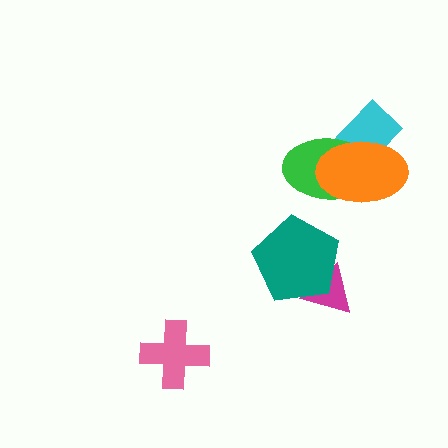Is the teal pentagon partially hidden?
No, no other shape covers it.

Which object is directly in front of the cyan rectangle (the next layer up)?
The green ellipse is directly in front of the cyan rectangle.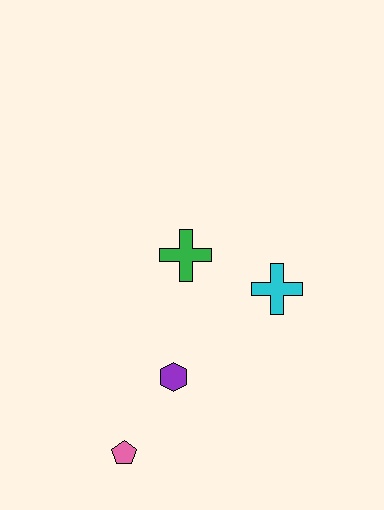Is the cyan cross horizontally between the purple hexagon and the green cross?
No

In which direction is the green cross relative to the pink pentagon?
The green cross is above the pink pentagon.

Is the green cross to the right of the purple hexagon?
Yes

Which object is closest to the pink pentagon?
The purple hexagon is closest to the pink pentagon.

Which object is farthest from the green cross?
The pink pentagon is farthest from the green cross.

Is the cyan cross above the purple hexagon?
Yes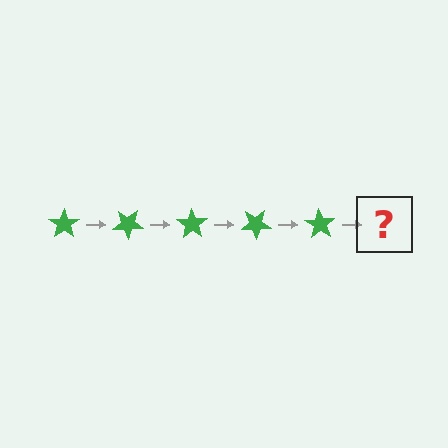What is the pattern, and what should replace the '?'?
The pattern is that the star rotates 35 degrees each step. The '?' should be a green star rotated 175 degrees.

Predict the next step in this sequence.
The next step is a green star rotated 175 degrees.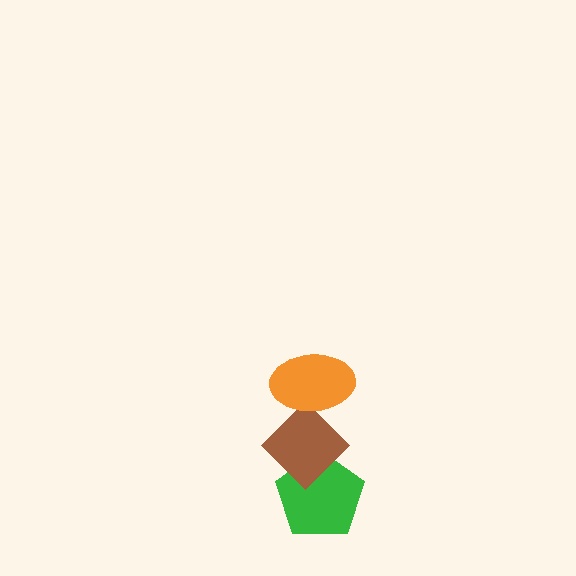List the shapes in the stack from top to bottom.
From top to bottom: the orange ellipse, the brown diamond, the green pentagon.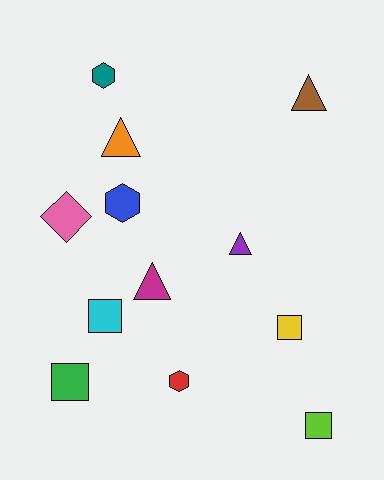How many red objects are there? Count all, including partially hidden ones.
There is 1 red object.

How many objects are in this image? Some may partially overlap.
There are 12 objects.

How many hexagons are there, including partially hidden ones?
There are 3 hexagons.